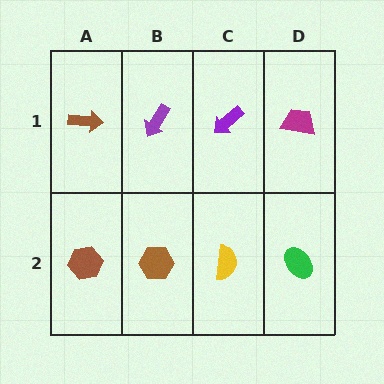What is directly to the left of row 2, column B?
A brown hexagon.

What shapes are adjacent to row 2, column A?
A brown arrow (row 1, column A), a brown hexagon (row 2, column B).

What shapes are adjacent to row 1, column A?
A brown hexagon (row 2, column A), a purple arrow (row 1, column B).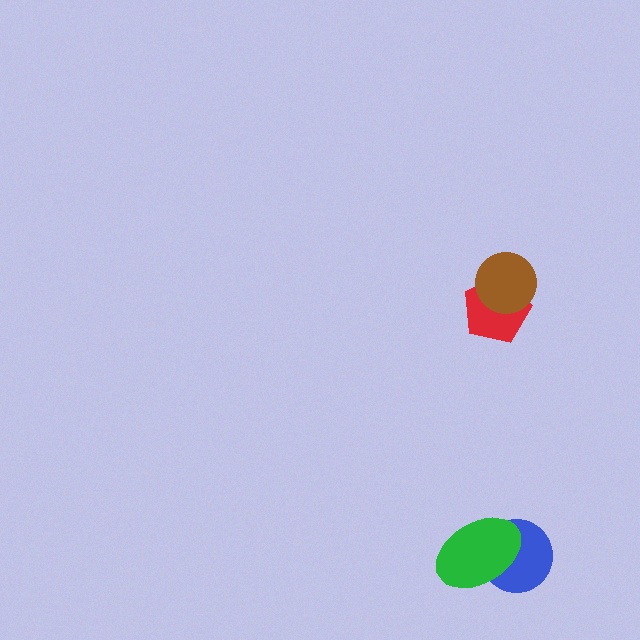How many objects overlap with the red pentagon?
1 object overlaps with the red pentagon.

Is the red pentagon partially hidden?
Yes, it is partially covered by another shape.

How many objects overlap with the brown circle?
1 object overlaps with the brown circle.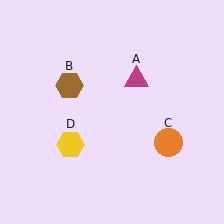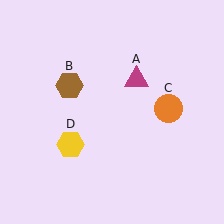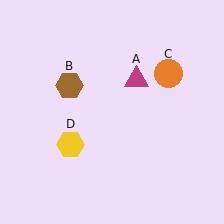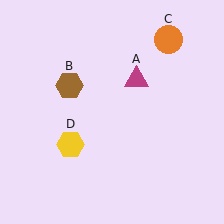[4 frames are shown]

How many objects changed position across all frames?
1 object changed position: orange circle (object C).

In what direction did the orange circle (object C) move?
The orange circle (object C) moved up.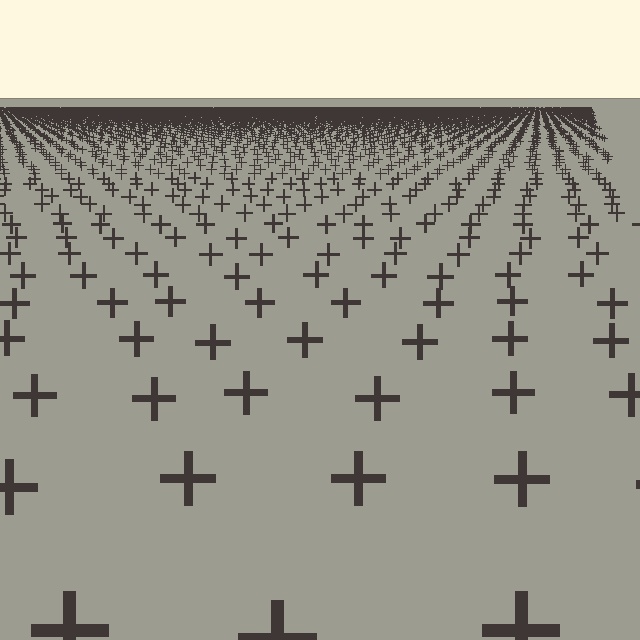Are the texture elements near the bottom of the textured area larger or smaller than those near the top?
Larger. Near the bottom, elements are closer to the viewer and appear at a bigger on-screen size.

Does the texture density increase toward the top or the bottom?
Density increases toward the top.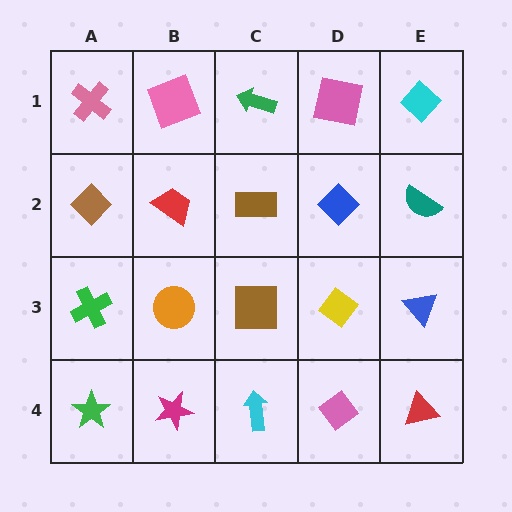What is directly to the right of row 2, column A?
A red trapezoid.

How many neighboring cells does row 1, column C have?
3.